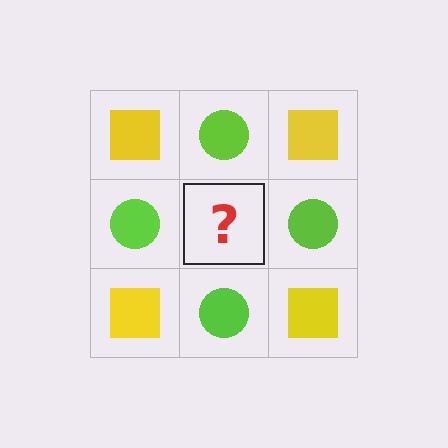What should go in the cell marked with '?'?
The missing cell should contain a yellow square.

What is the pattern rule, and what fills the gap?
The rule is that it alternates yellow square and lime circle in a checkerboard pattern. The gap should be filled with a yellow square.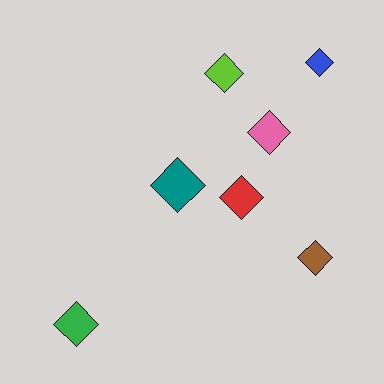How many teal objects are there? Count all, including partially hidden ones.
There is 1 teal object.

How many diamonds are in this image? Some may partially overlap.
There are 7 diamonds.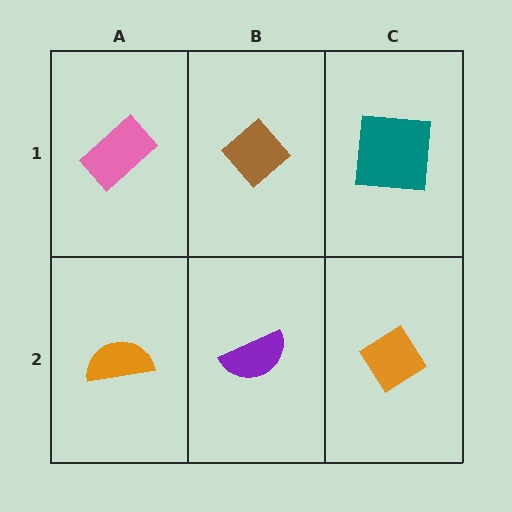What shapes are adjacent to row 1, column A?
An orange semicircle (row 2, column A), a brown diamond (row 1, column B).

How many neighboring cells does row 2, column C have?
2.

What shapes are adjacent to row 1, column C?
An orange diamond (row 2, column C), a brown diamond (row 1, column B).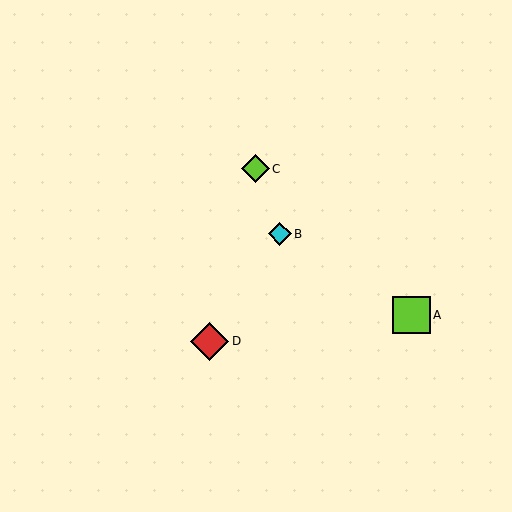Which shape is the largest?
The red diamond (labeled D) is the largest.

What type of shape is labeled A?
Shape A is a lime square.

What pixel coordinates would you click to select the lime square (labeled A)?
Click at (411, 315) to select the lime square A.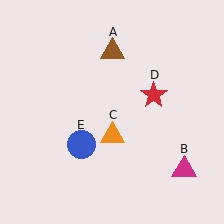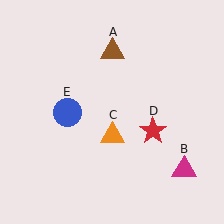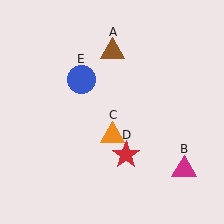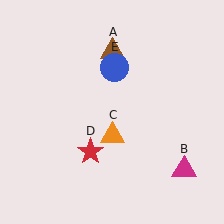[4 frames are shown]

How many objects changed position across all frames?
2 objects changed position: red star (object D), blue circle (object E).